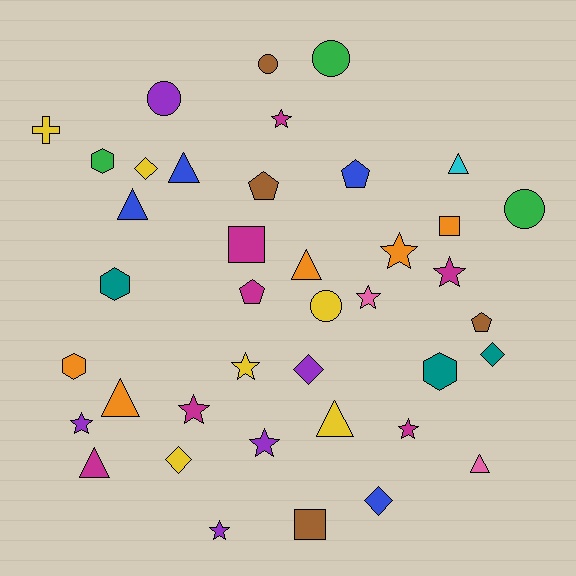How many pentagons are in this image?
There are 4 pentagons.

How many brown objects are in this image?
There are 4 brown objects.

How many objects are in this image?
There are 40 objects.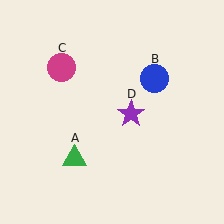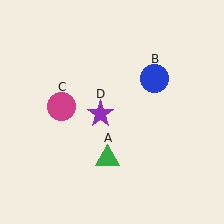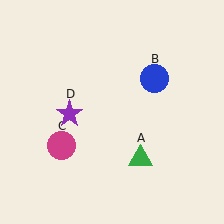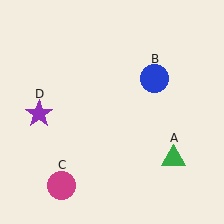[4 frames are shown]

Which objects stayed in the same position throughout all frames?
Blue circle (object B) remained stationary.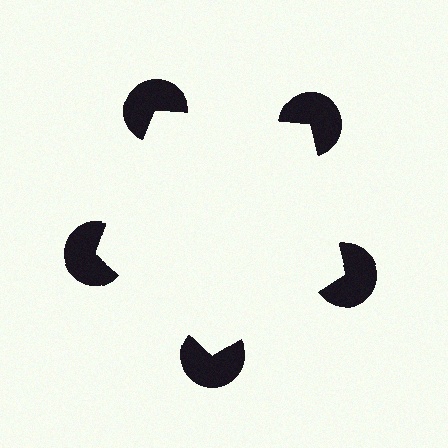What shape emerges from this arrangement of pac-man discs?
An illusory pentagon — its edges are inferred from the aligned wedge cuts in the pac-man discs, not physically drawn.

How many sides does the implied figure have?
5 sides.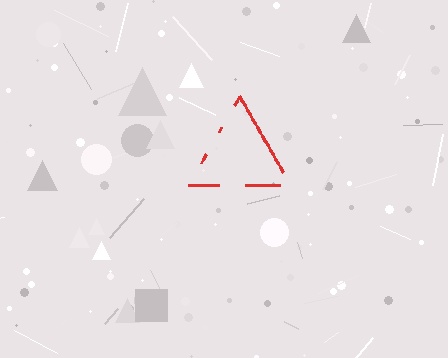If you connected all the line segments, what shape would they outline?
They would outline a triangle.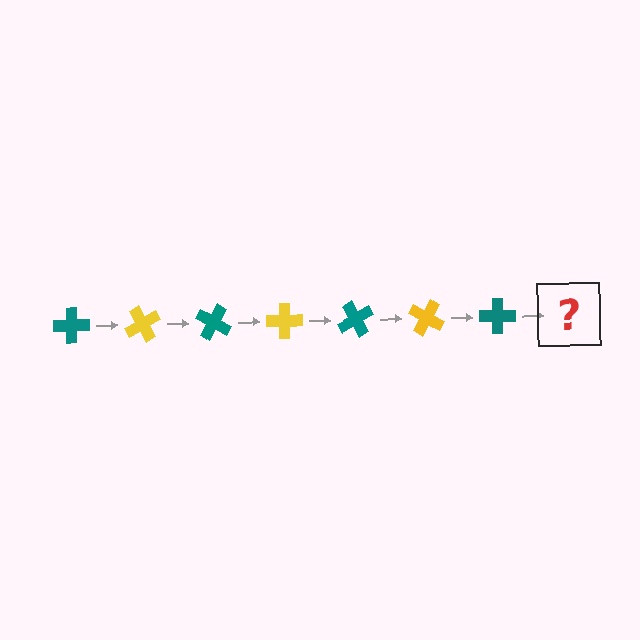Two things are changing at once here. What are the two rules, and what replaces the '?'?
The two rules are that it rotates 60 degrees each step and the color cycles through teal and yellow. The '?' should be a yellow cross, rotated 420 degrees from the start.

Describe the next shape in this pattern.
It should be a yellow cross, rotated 420 degrees from the start.